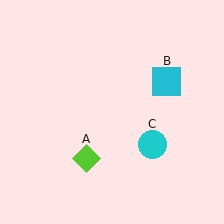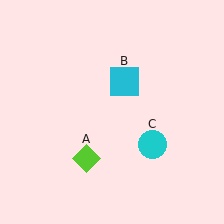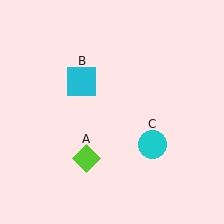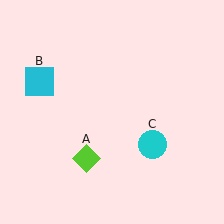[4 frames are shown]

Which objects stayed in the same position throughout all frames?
Lime diamond (object A) and cyan circle (object C) remained stationary.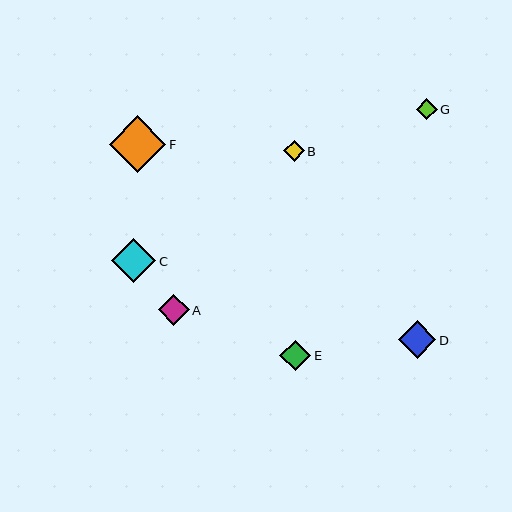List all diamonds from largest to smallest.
From largest to smallest: F, C, D, A, E, G, B.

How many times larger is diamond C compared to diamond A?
Diamond C is approximately 1.4 times the size of diamond A.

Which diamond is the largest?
Diamond F is the largest with a size of approximately 57 pixels.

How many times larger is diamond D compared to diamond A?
Diamond D is approximately 1.2 times the size of diamond A.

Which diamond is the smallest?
Diamond B is the smallest with a size of approximately 21 pixels.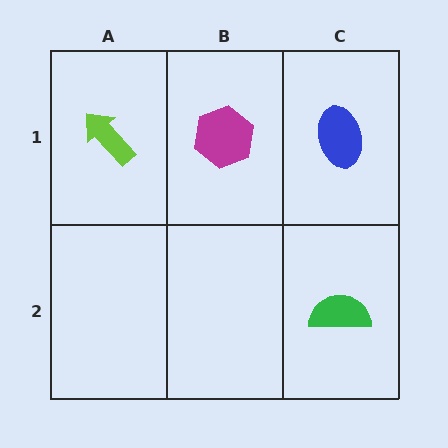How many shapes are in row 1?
3 shapes.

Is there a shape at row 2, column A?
No, that cell is empty.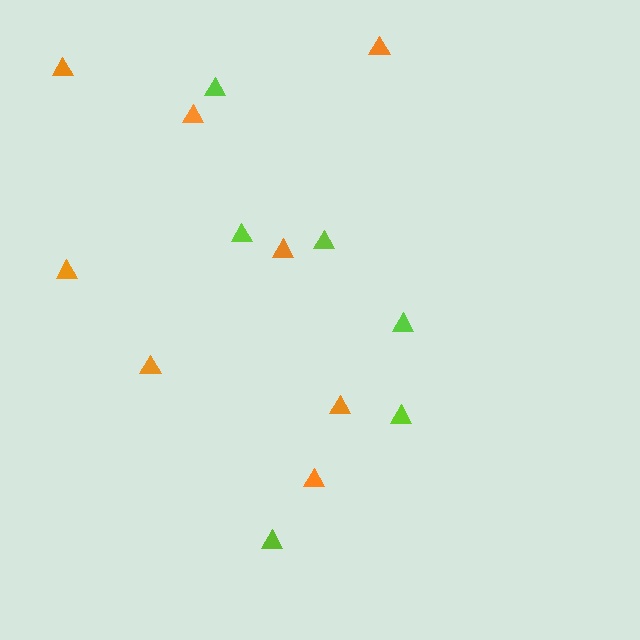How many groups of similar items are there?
There are 2 groups: one group of lime triangles (6) and one group of orange triangles (8).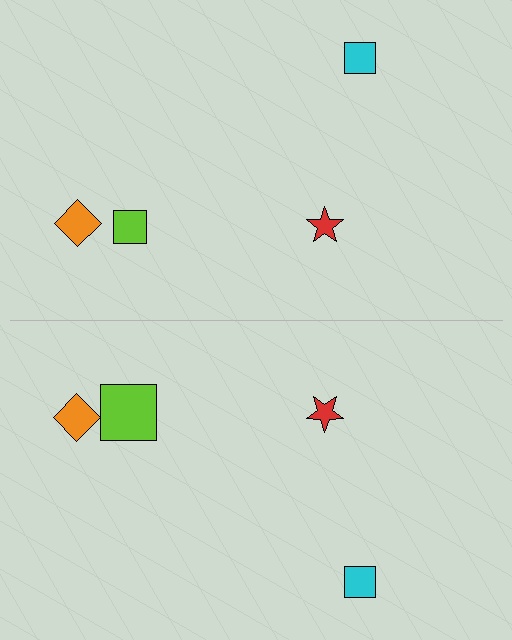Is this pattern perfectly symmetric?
No, the pattern is not perfectly symmetric. The lime square on the bottom side has a different size than its mirror counterpart.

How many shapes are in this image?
There are 8 shapes in this image.